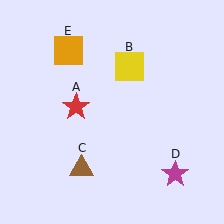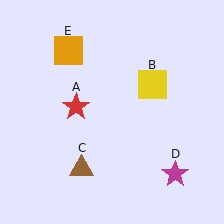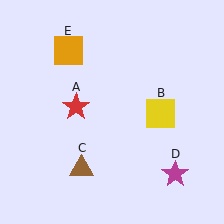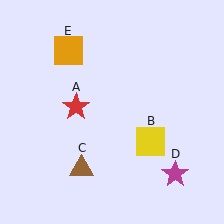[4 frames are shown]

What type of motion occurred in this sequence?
The yellow square (object B) rotated clockwise around the center of the scene.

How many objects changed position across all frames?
1 object changed position: yellow square (object B).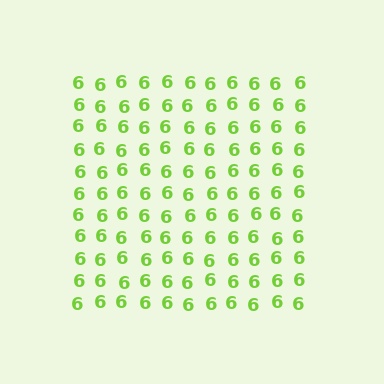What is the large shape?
The large shape is a square.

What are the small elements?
The small elements are digit 6's.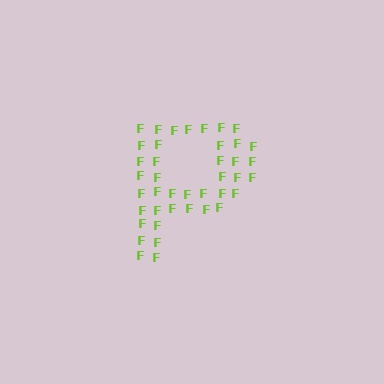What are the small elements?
The small elements are letter F's.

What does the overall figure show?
The overall figure shows the letter P.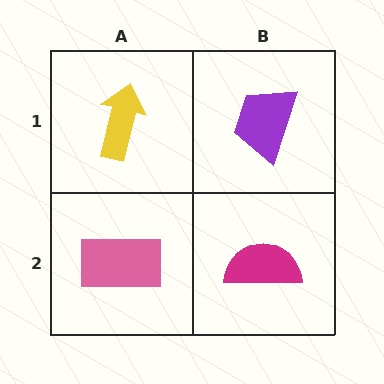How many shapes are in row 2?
2 shapes.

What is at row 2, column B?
A magenta semicircle.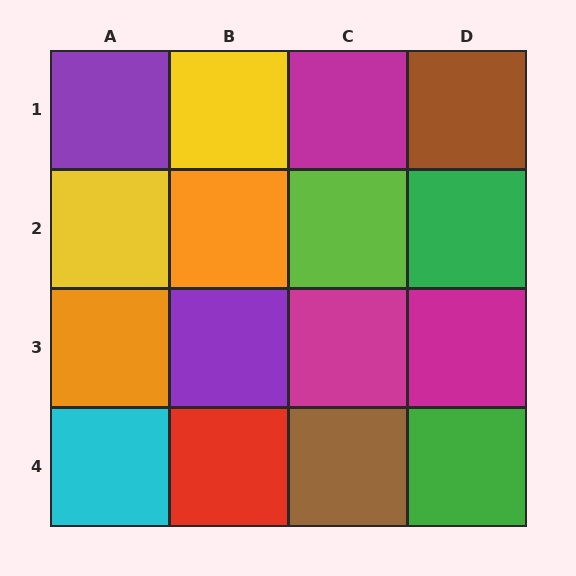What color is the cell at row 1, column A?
Purple.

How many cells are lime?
1 cell is lime.